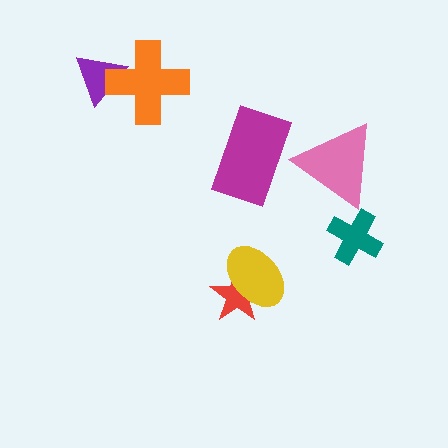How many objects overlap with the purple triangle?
1 object overlaps with the purple triangle.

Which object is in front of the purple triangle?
The orange cross is in front of the purple triangle.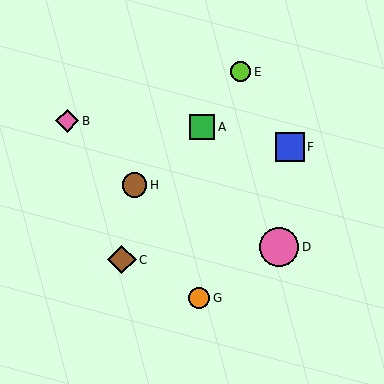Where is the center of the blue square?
The center of the blue square is at (290, 147).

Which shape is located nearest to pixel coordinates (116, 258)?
The brown diamond (labeled C) at (122, 260) is nearest to that location.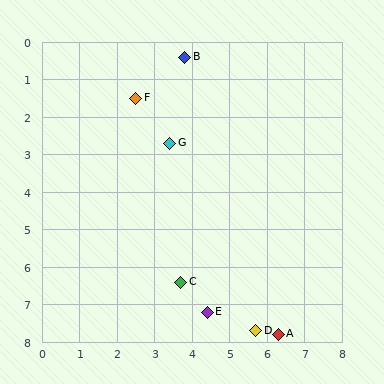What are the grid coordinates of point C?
Point C is at approximately (3.7, 6.4).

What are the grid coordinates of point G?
Point G is at approximately (3.4, 2.7).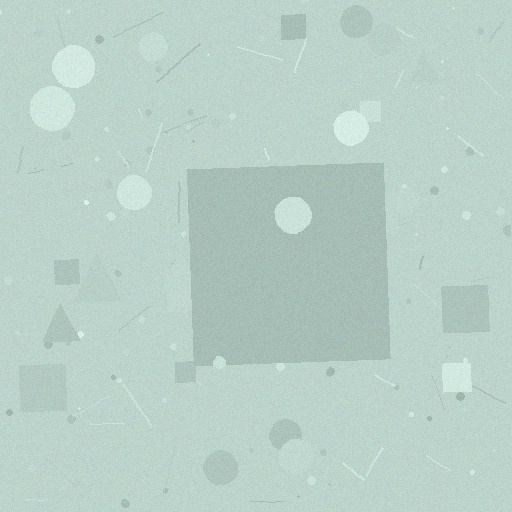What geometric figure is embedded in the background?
A square is embedded in the background.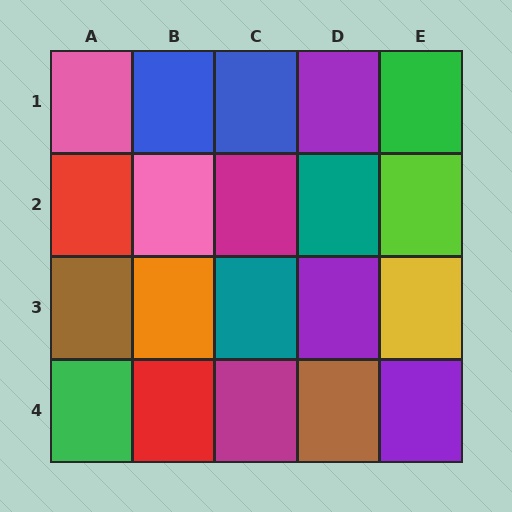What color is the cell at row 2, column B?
Pink.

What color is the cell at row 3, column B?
Orange.